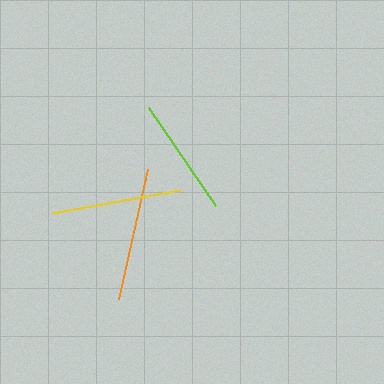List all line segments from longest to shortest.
From longest to shortest: orange, yellow, lime.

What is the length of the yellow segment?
The yellow segment is approximately 130 pixels long.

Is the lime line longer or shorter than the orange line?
The orange line is longer than the lime line.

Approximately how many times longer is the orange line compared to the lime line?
The orange line is approximately 1.1 times the length of the lime line.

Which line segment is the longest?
The orange line is the longest at approximately 133 pixels.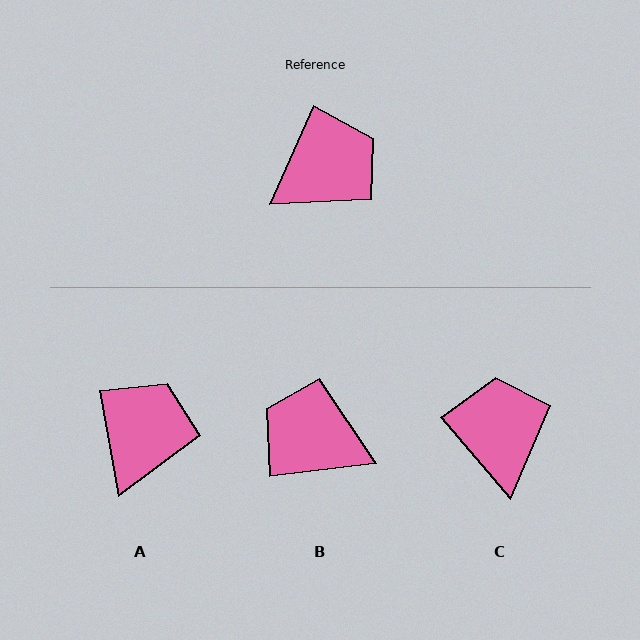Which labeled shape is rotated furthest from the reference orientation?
B, about 121 degrees away.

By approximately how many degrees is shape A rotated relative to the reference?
Approximately 34 degrees counter-clockwise.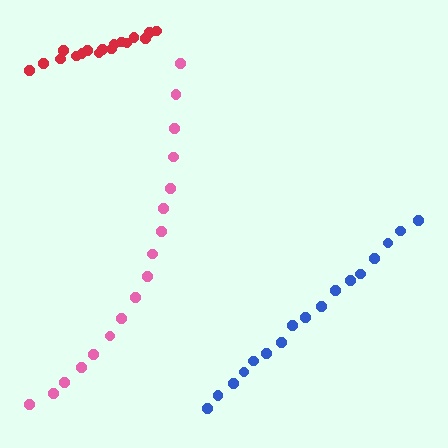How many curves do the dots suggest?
There are 3 distinct paths.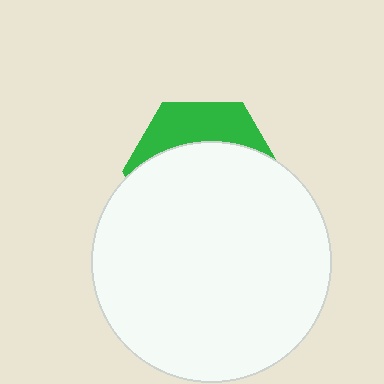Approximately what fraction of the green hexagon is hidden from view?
Roughly 69% of the green hexagon is hidden behind the white circle.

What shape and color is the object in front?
The object in front is a white circle.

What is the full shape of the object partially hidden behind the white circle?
The partially hidden object is a green hexagon.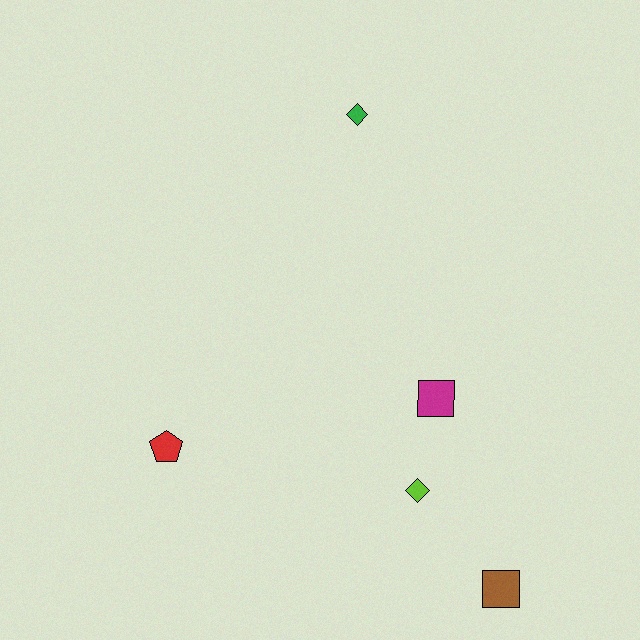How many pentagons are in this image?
There is 1 pentagon.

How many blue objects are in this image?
There are no blue objects.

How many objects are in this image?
There are 5 objects.